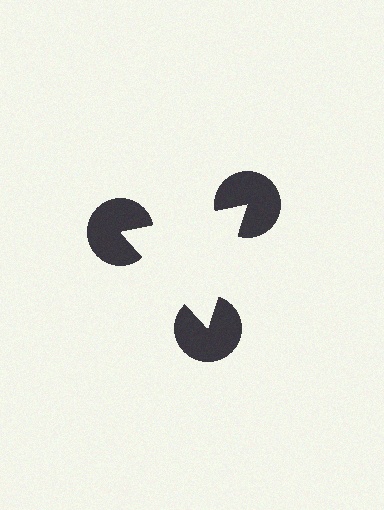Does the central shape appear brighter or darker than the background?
It typically appears slightly brighter than the background, even though no actual brightness change is drawn.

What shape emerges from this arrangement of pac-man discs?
An illusory triangle — its edges are inferred from the aligned wedge cuts in the pac-man discs, not physically drawn.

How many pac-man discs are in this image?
There are 3 — one at each vertex of the illusory triangle.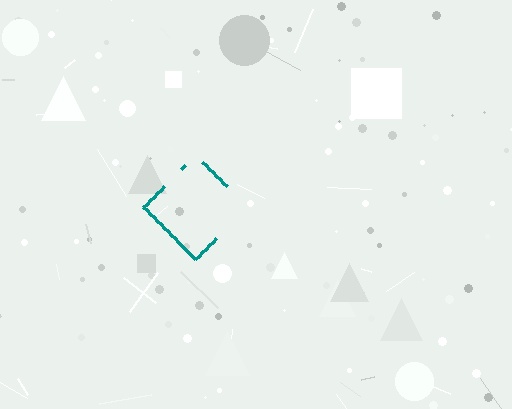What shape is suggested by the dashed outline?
The dashed outline suggests a diamond.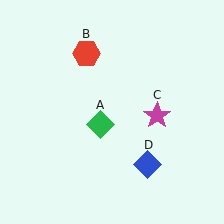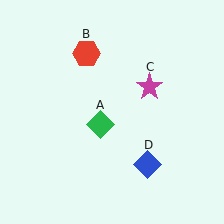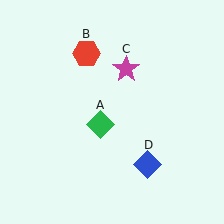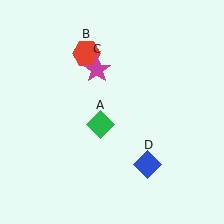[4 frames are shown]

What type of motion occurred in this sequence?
The magenta star (object C) rotated counterclockwise around the center of the scene.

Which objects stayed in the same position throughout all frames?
Green diamond (object A) and red hexagon (object B) and blue diamond (object D) remained stationary.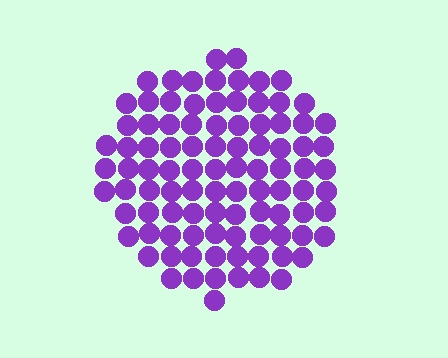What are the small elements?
The small elements are circles.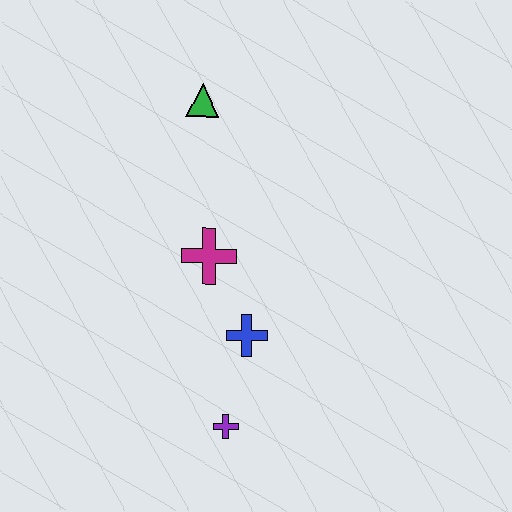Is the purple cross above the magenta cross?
No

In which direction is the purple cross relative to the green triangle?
The purple cross is below the green triangle.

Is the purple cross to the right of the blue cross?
No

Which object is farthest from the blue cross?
The green triangle is farthest from the blue cross.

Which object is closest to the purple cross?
The blue cross is closest to the purple cross.